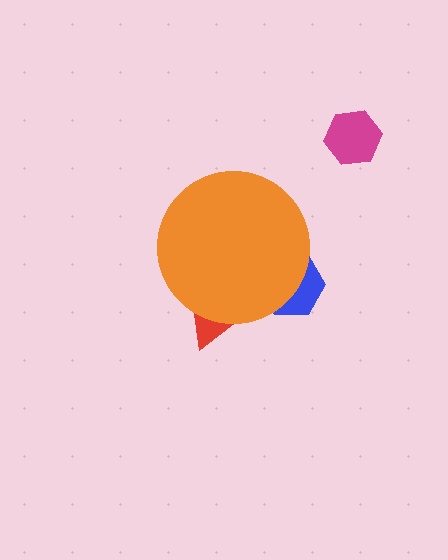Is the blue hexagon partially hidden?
Yes, the blue hexagon is partially hidden behind the orange circle.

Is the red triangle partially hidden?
Yes, the red triangle is partially hidden behind the orange circle.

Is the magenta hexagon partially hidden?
No, the magenta hexagon is fully visible.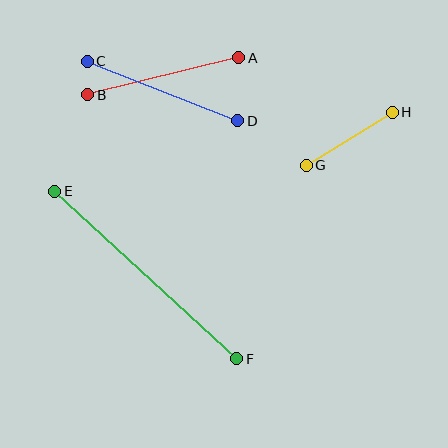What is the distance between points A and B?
The distance is approximately 156 pixels.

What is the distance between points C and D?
The distance is approximately 162 pixels.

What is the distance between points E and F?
The distance is approximately 248 pixels.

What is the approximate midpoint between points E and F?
The midpoint is at approximately (146, 275) pixels.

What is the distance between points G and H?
The distance is approximately 101 pixels.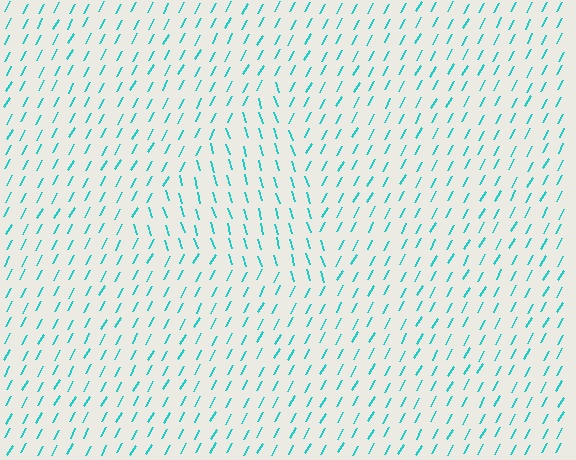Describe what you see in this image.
The image is filled with small cyan line segments. A triangle region in the image has lines oriented differently from the surrounding lines, creating a visible texture boundary.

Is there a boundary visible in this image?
Yes, there is a texture boundary formed by a change in line orientation.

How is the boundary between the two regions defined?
The boundary is defined purely by a change in line orientation (approximately 45 degrees difference). All lines are the same color and thickness.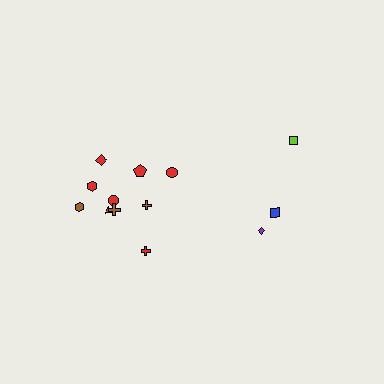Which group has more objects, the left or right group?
The left group.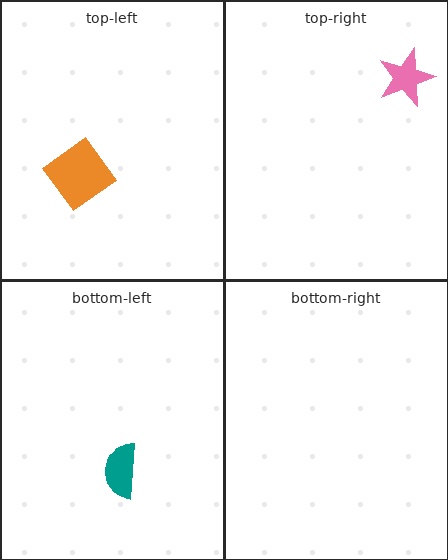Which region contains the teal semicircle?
The bottom-left region.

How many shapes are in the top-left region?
1.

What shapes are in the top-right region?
The pink star.